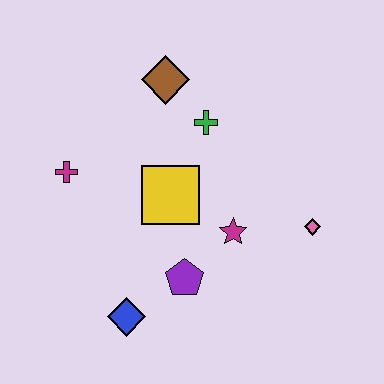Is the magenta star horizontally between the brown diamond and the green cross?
No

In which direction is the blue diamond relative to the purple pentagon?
The blue diamond is to the left of the purple pentagon.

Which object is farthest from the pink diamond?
The magenta cross is farthest from the pink diamond.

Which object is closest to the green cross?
The brown diamond is closest to the green cross.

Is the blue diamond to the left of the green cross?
Yes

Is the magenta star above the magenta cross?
No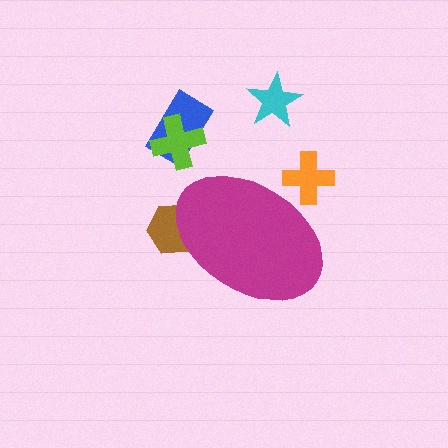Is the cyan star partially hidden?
No, the cyan star is fully visible.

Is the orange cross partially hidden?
Yes, the orange cross is partially hidden behind the magenta ellipse.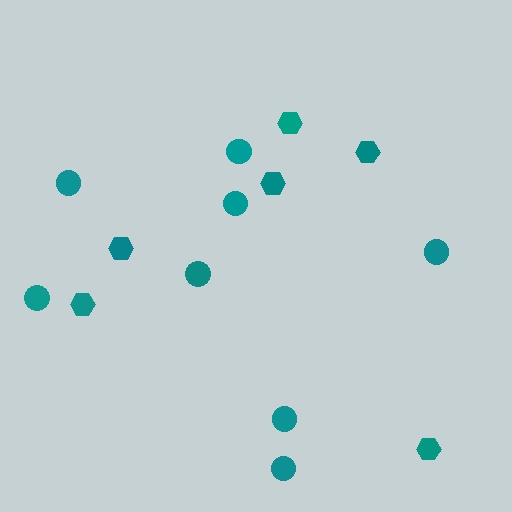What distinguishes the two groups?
There are 2 groups: one group of hexagons (6) and one group of circles (8).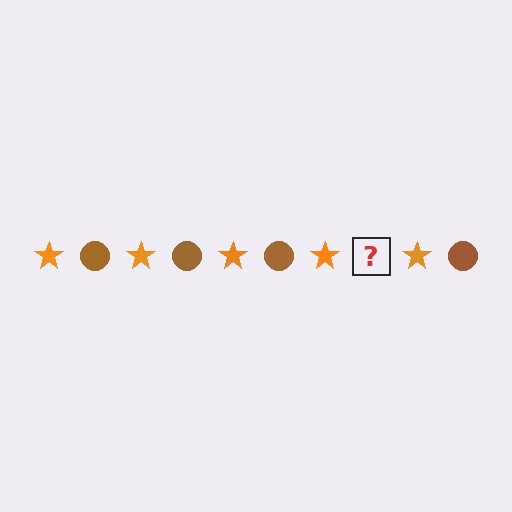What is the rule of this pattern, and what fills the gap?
The rule is that the pattern alternates between orange star and brown circle. The gap should be filled with a brown circle.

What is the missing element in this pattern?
The missing element is a brown circle.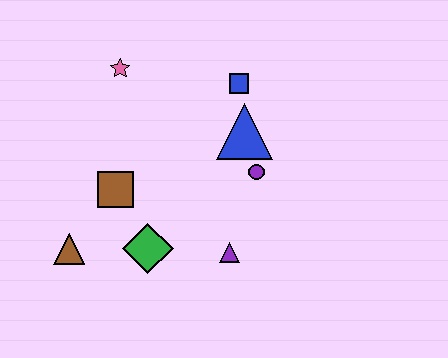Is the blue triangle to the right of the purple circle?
No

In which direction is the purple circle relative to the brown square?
The purple circle is to the right of the brown square.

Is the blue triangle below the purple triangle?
No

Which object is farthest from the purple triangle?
The pink star is farthest from the purple triangle.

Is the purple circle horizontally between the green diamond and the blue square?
No